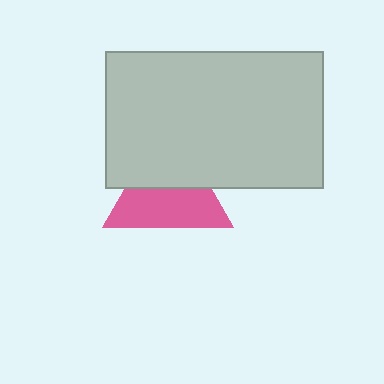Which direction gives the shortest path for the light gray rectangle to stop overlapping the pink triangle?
Moving up gives the shortest separation.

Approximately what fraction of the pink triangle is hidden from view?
Roughly 45% of the pink triangle is hidden behind the light gray rectangle.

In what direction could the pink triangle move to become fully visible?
The pink triangle could move down. That would shift it out from behind the light gray rectangle entirely.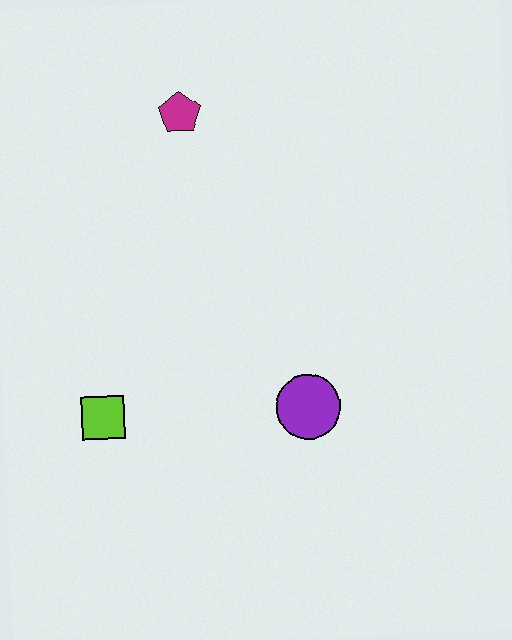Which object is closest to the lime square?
The purple circle is closest to the lime square.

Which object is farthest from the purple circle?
The magenta pentagon is farthest from the purple circle.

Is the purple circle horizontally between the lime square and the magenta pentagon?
No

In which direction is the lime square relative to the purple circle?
The lime square is to the left of the purple circle.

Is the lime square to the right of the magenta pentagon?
No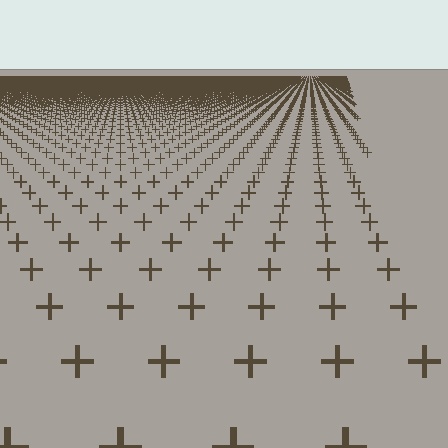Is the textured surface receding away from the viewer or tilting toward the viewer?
The surface is receding away from the viewer. Texture elements get smaller and denser toward the top.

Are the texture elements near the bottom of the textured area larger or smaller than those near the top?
Larger. Near the bottom, elements are closer to the viewer and appear at a bigger on-screen size.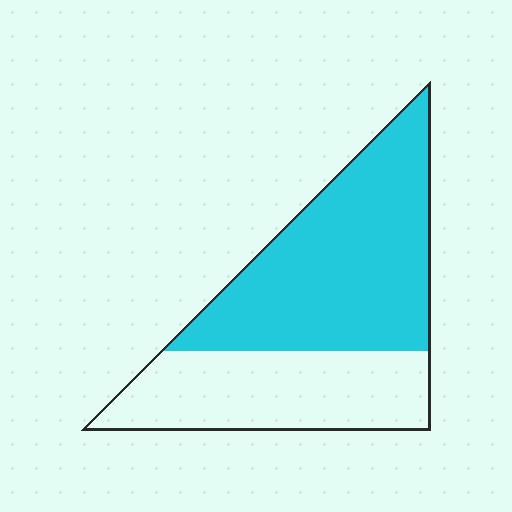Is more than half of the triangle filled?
Yes.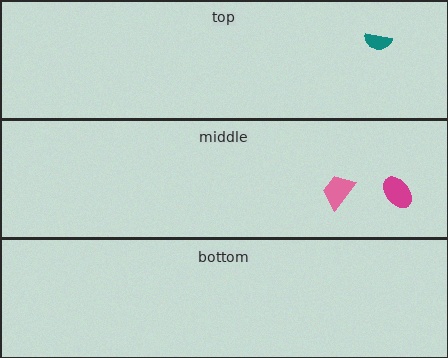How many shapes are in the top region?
1.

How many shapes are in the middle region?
2.